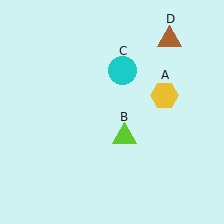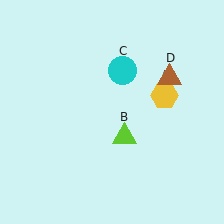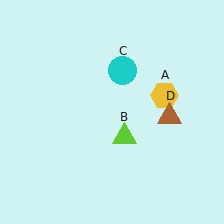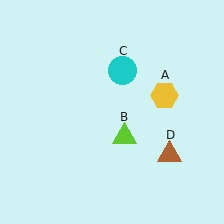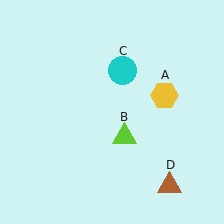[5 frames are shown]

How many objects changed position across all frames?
1 object changed position: brown triangle (object D).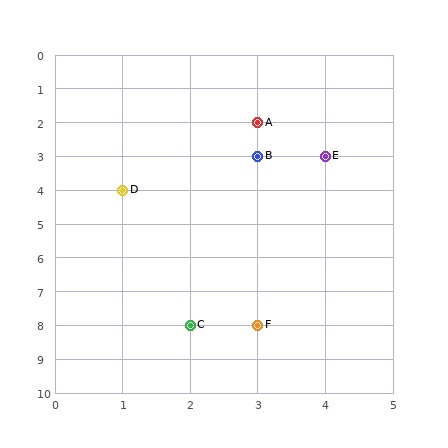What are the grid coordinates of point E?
Point E is at grid coordinates (4, 3).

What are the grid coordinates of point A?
Point A is at grid coordinates (3, 2).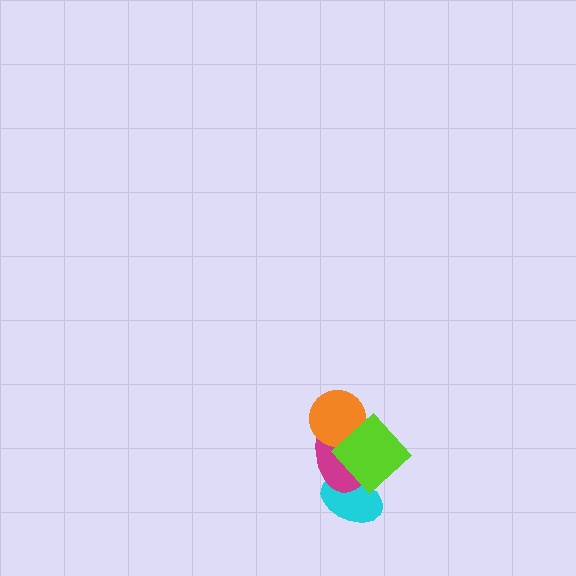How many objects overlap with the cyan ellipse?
2 objects overlap with the cyan ellipse.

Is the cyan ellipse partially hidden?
Yes, it is partially covered by another shape.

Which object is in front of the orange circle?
The lime diamond is in front of the orange circle.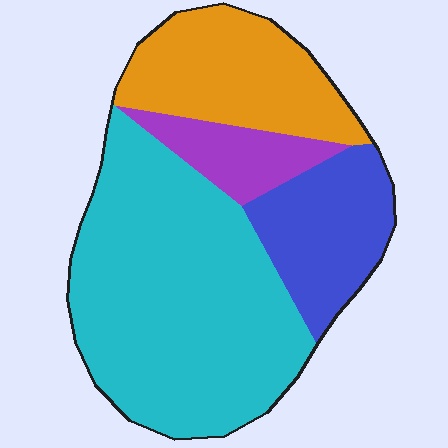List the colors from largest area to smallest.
From largest to smallest: cyan, orange, blue, purple.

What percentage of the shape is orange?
Orange takes up about one fifth (1/5) of the shape.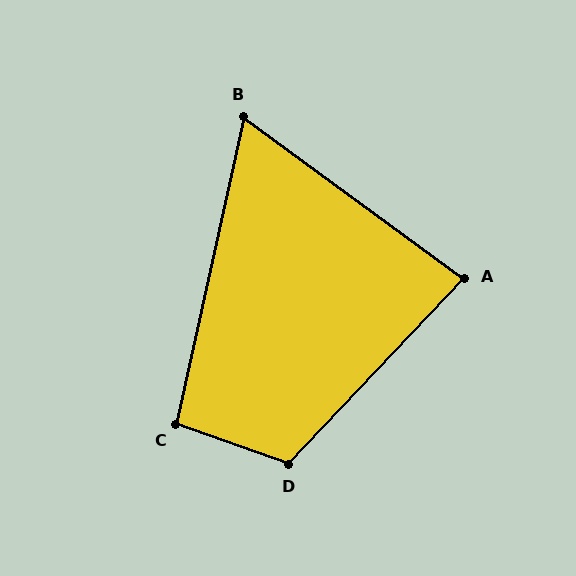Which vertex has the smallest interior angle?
B, at approximately 66 degrees.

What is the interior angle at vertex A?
Approximately 83 degrees (acute).